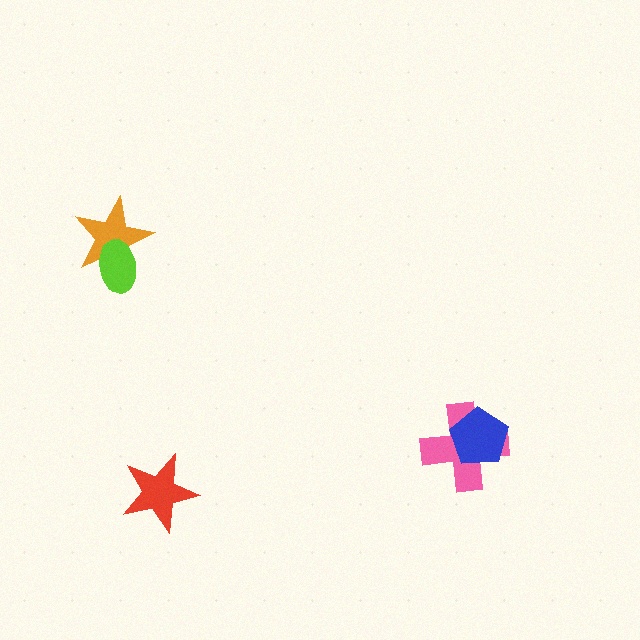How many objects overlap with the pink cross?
1 object overlaps with the pink cross.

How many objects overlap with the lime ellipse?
1 object overlaps with the lime ellipse.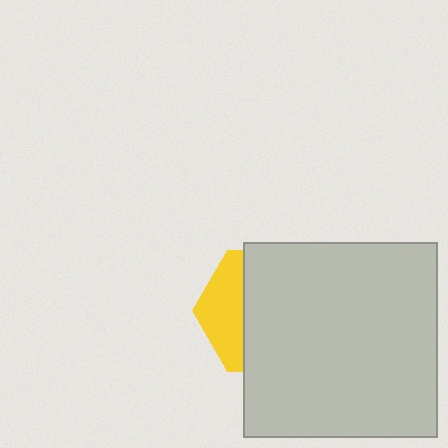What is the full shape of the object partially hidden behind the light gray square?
The partially hidden object is a yellow hexagon.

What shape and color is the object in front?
The object in front is a light gray square.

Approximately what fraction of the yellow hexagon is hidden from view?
Roughly 68% of the yellow hexagon is hidden behind the light gray square.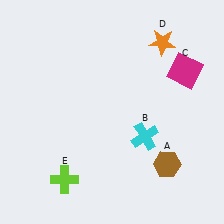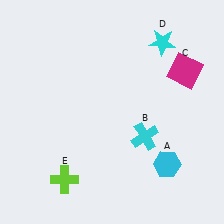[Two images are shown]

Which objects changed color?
A changed from brown to cyan. D changed from orange to cyan.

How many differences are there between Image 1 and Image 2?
There are 2 differences between the two images.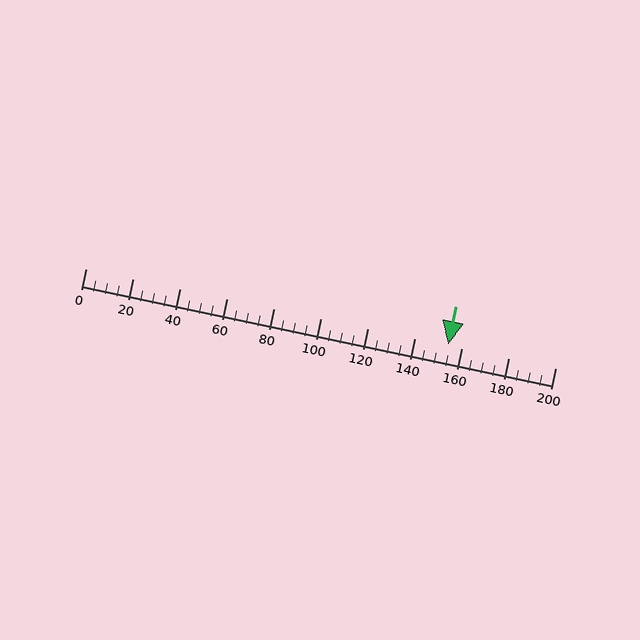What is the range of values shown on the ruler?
The ruler shows values from 0 to 200.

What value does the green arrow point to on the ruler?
The green arrow points to approximately 154.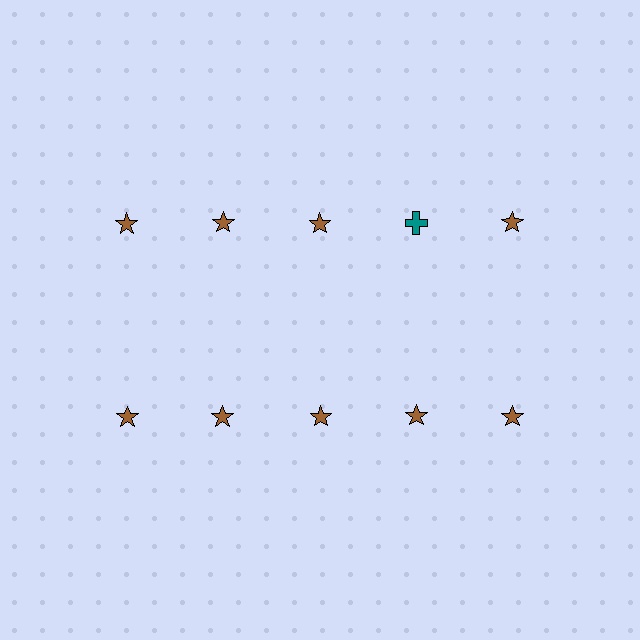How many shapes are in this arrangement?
There are 10 shapes arranged in a grid pattern.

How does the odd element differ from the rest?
It differs in both color (teal instead of brown) and shape (cross instead of star).